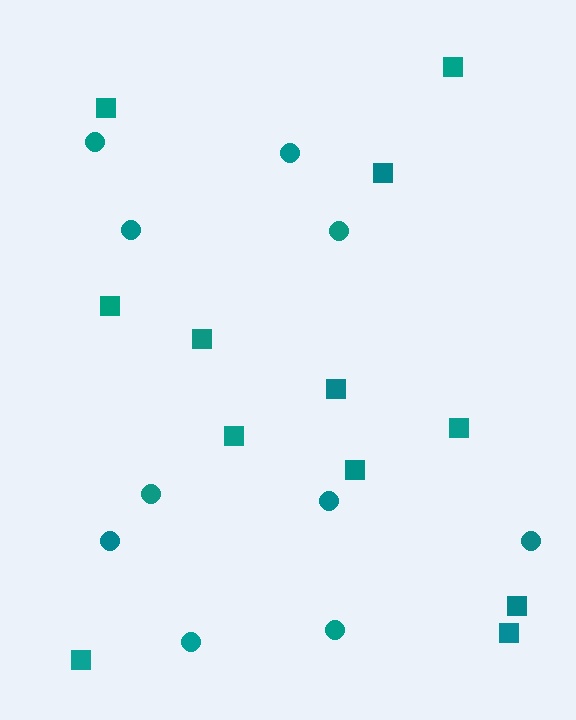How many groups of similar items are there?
There are 2 groups: one group of circles (10) and one group of squares (12).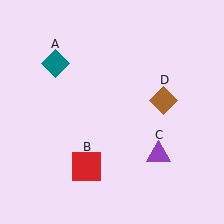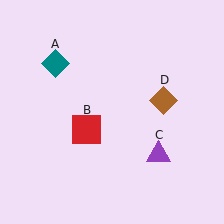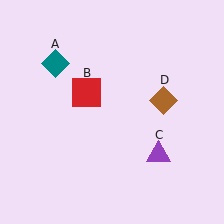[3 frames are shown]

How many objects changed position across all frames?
1 object changed position: red square (object B).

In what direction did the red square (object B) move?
The red square (object B) moved up.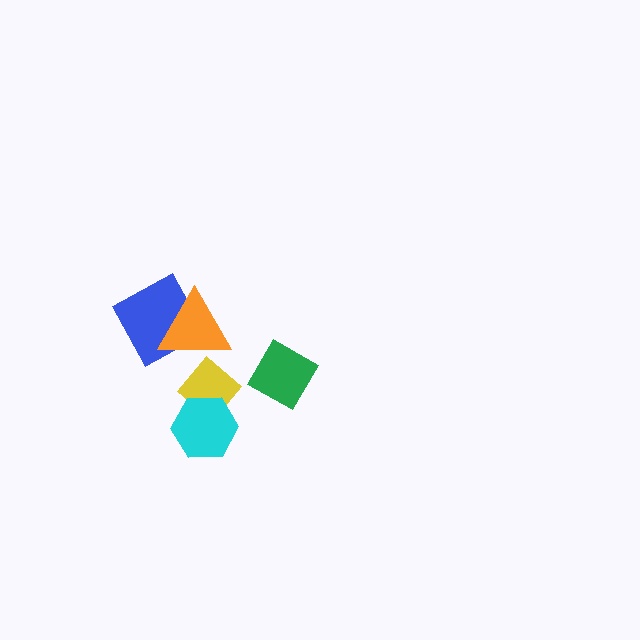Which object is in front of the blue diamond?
The orange triangle is in front of the blue diamond.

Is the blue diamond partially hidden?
Yes, it is partially covered by another shape.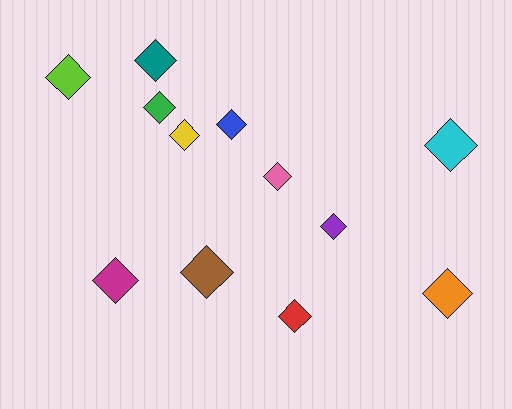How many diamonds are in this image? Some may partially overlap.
There are 12 diamonds.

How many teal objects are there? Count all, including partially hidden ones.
There is 1 teal object.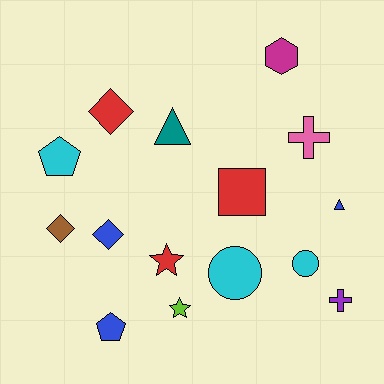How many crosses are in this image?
There are 2 crosses.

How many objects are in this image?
There are 15 objects.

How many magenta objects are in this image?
There is 1 magenta object.